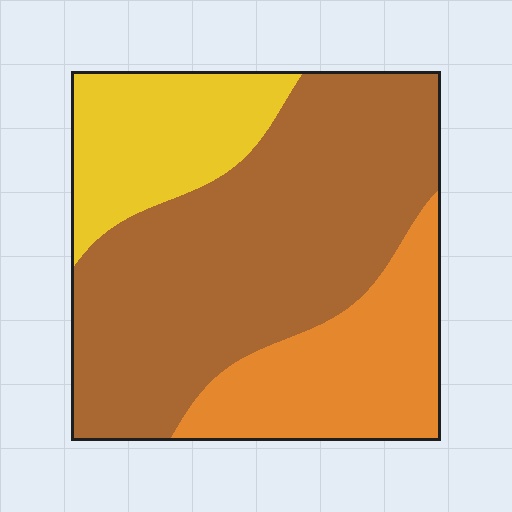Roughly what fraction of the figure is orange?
Orange covers about 25% of the figure.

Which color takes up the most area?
Brown, at roughly 55%.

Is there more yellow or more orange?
Orange.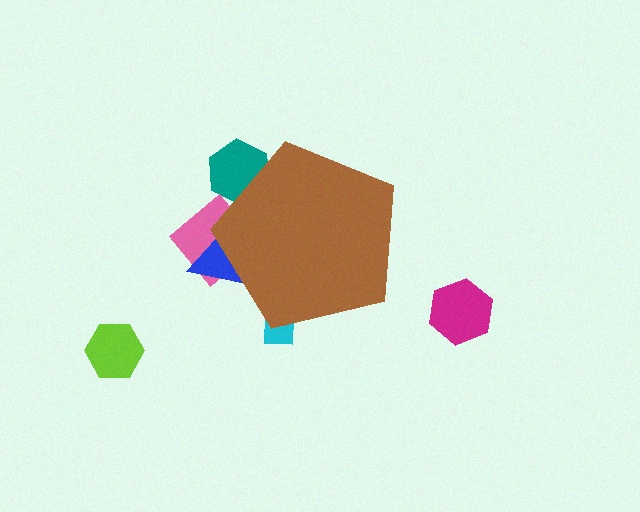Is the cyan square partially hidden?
Yes, the cyan square is partially hidden behind the brown pentagon.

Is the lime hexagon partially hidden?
No, the lime hexagon is fully visible.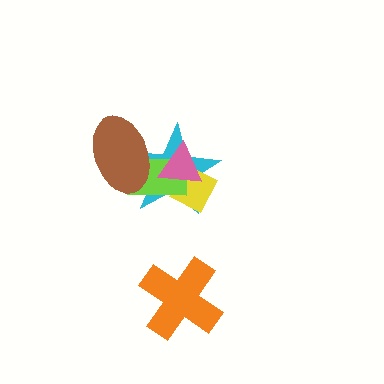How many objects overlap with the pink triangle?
3 objects overlap with the pink triangle.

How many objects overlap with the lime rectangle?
4 objects overlap with the lime rectangle.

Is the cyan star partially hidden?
Yes, it is partially covered by another shape.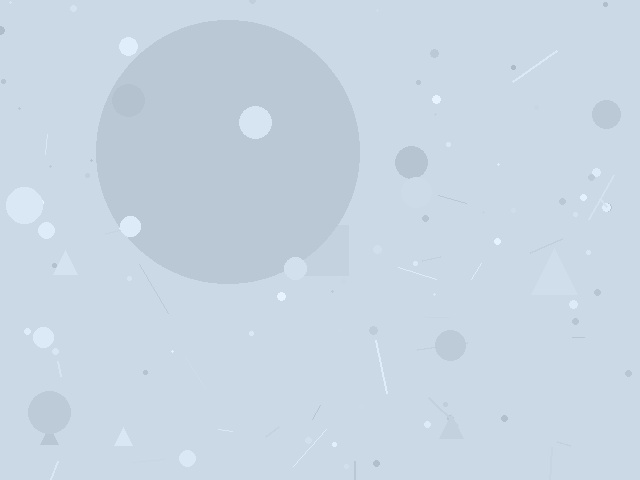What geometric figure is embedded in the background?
A circle is embedded in the background.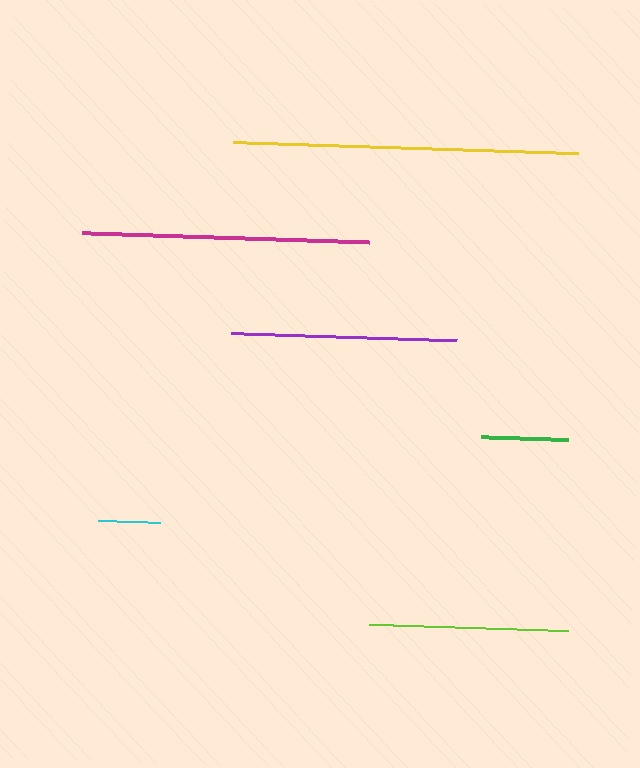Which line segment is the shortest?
The cyan line is the shortest at approximately 63 pixels.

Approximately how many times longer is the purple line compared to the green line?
The purple line is approximately 2.6 times the length of the green line.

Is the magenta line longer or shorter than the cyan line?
The magenta line is longer than the cyan line.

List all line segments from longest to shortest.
From longest to shortest: yellow, magenta, purple, lime, green, cyan.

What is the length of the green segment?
The green segment is approximately 87 pixels long.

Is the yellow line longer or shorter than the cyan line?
The yellow line is longer than the cyan line.